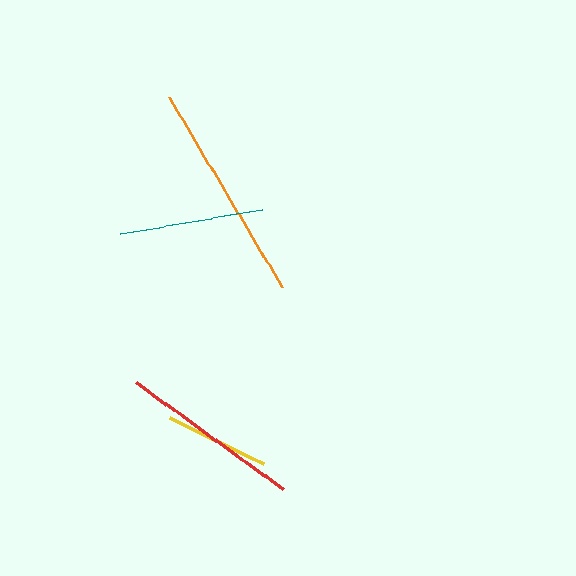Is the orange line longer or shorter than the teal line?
The orange line is longer than the teal line.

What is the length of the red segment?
The red segment is approximately 182 pixels long.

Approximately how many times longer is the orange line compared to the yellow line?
The orange line is approximately 2.1 times the length of the yellow line.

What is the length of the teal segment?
The teal segment is approximately 145 pixels long.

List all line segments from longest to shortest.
From longest to shortest: orange, red, teal, yellow.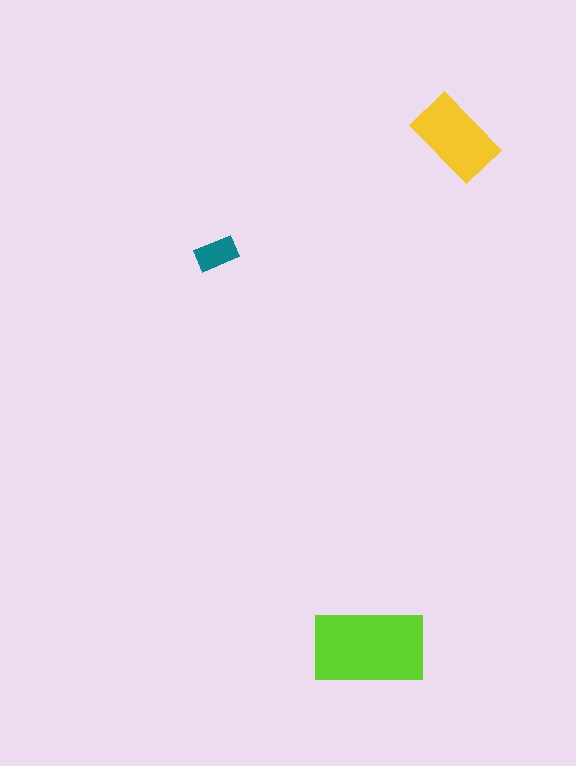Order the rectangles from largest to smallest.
the lime one, the yellow one, the teal one.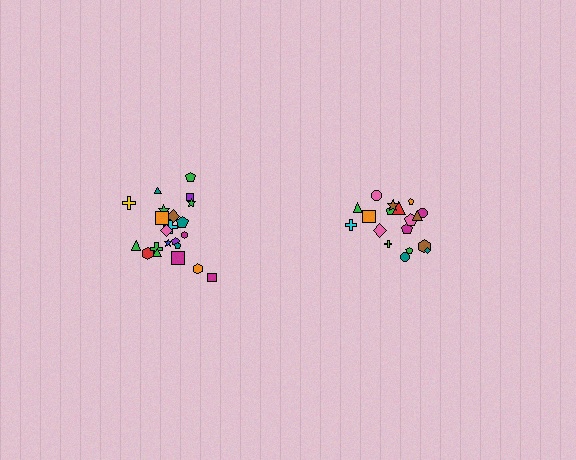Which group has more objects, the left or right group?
The left group.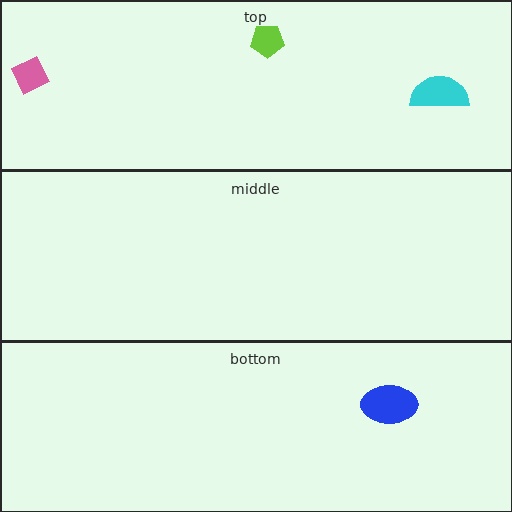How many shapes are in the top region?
3.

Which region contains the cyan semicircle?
The top region.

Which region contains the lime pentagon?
The top region.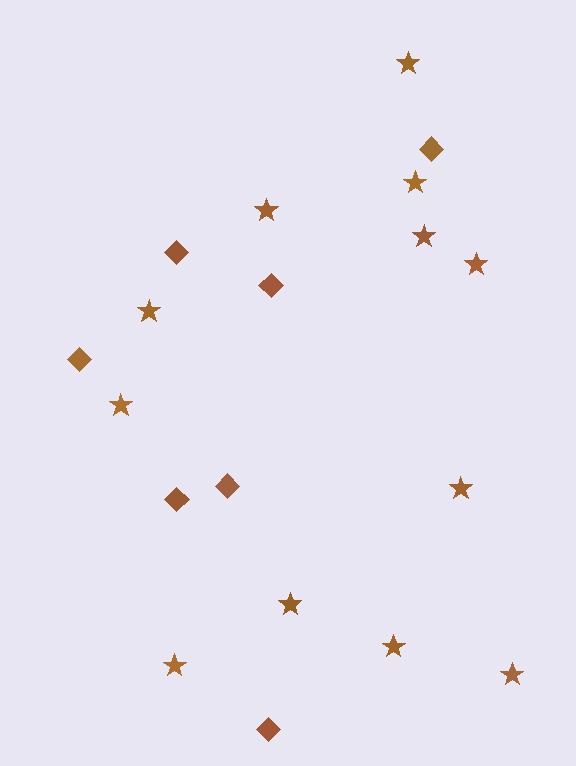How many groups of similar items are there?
There are 2 groups: one group of diamonds (7) and one group of stars (12).